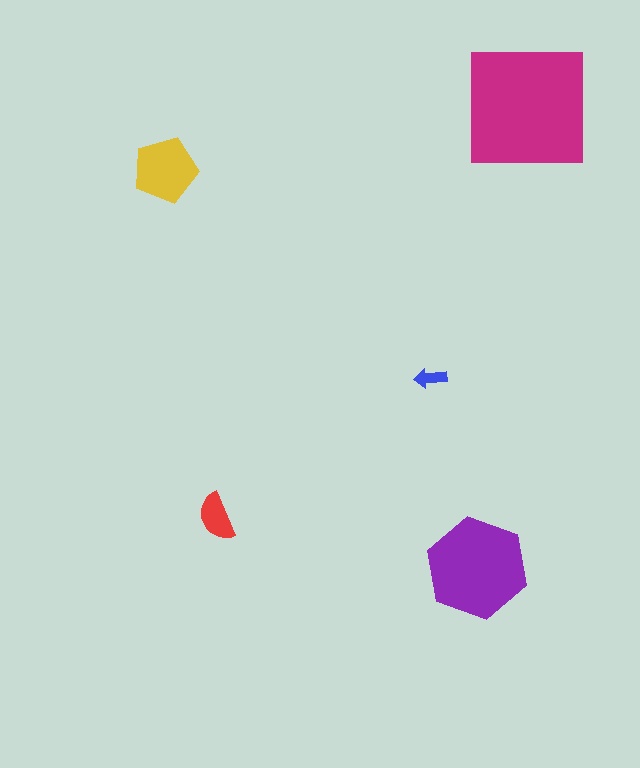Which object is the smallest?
The blue arrow.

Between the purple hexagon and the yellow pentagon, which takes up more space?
The purple hexagon.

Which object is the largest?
The magenta square.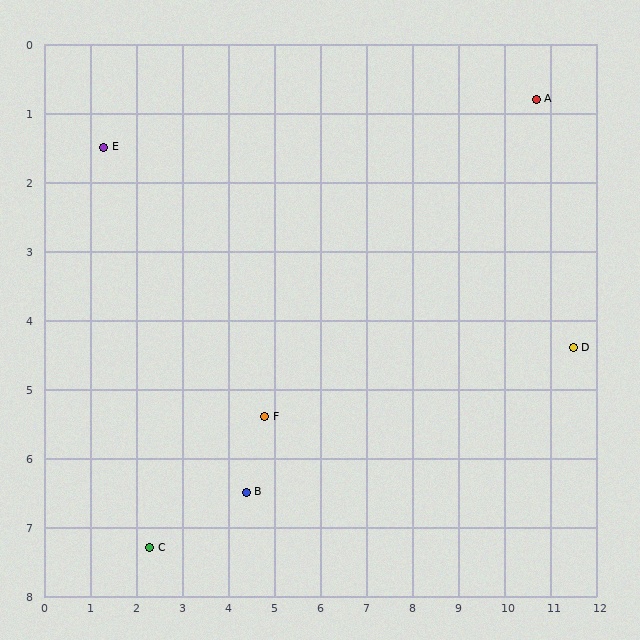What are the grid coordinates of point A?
Point A is at approximately (10.7, 0.8).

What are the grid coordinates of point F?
Point F is at approximately (4.8, 5.4).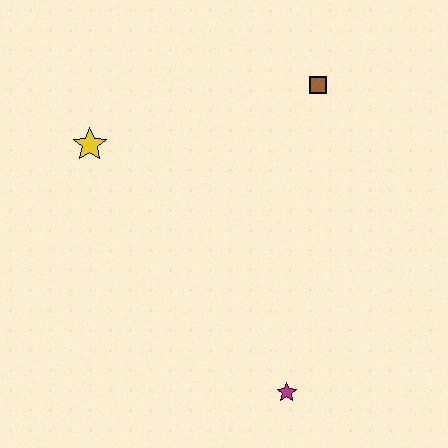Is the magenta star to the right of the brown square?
No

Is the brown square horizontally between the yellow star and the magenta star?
No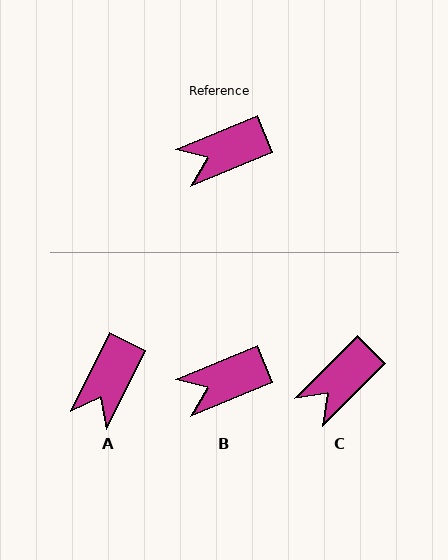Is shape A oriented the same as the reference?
No, it is off by about 41 degrees.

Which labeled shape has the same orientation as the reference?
B.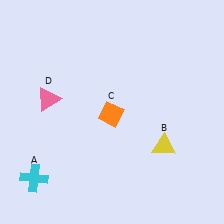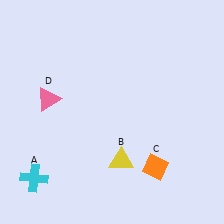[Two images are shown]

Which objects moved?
The objects that moved are: the yellow triangle (B), the orange diamond (C).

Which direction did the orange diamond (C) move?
The orange diamond (C) moved down.